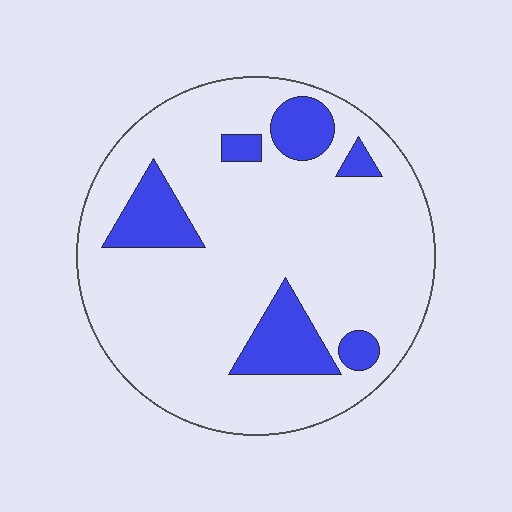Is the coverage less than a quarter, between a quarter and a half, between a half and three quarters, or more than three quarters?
Less than a quarter.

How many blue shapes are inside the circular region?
6.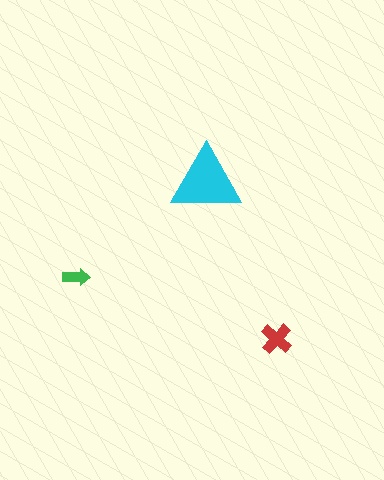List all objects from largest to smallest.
The cyan triangle, the red cross, the green arrow.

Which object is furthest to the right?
The red cross is rightmost.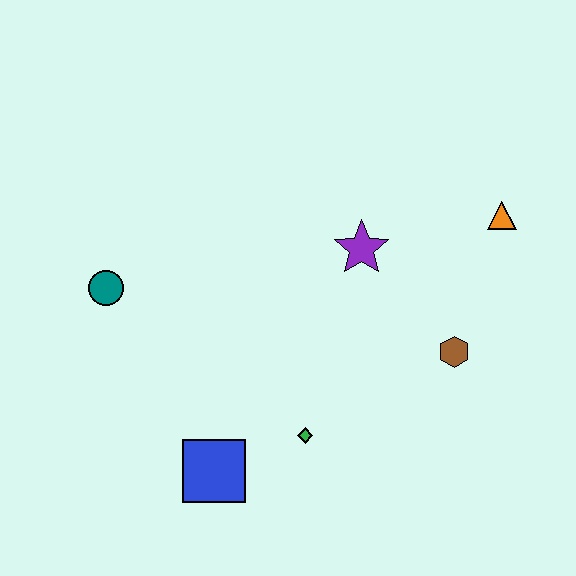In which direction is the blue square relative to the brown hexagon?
The blue square is to the left of the brown hexagon.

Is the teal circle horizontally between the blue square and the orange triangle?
No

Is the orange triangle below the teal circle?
No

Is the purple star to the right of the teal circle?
Yes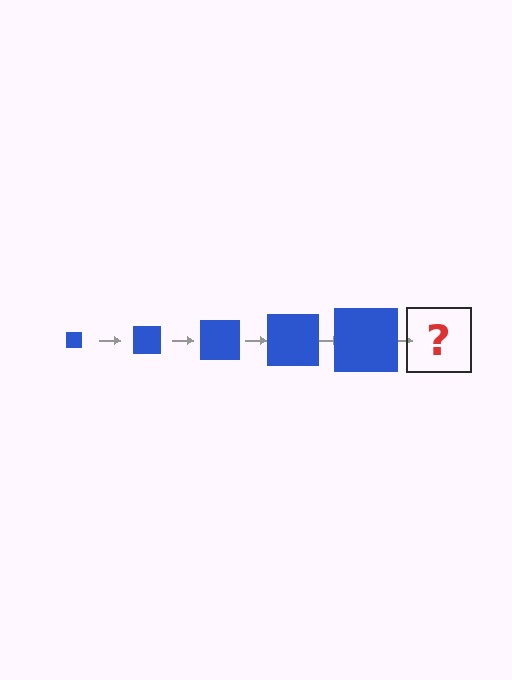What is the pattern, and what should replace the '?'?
The pattern is that the square gets progressively larger each step. The '?' should be a blue square, larger than the previous one.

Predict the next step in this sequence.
The next step is a blue square, larger than the previous one.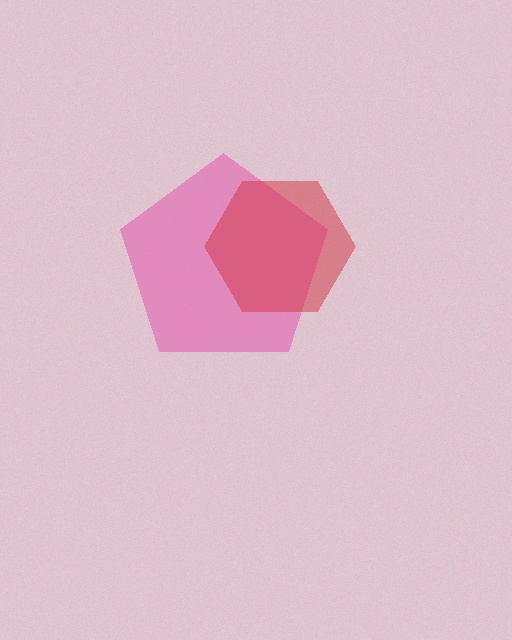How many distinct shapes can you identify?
There are 2 distinct shapes: a pink pentagon, a red hexagon.